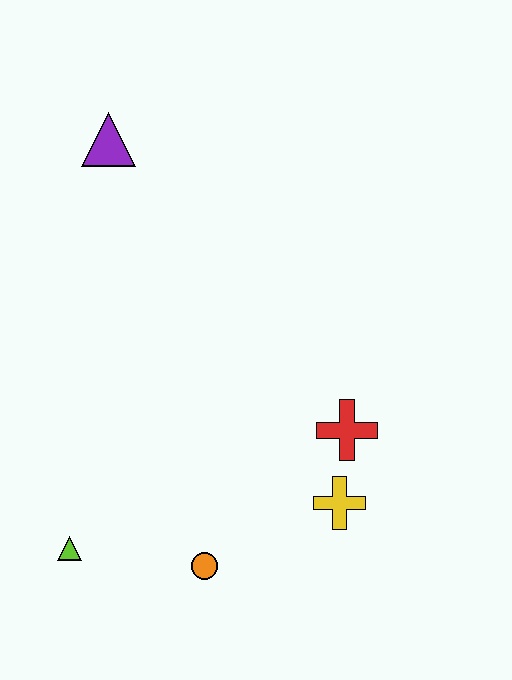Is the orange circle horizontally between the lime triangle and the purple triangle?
No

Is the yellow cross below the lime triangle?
No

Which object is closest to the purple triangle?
The red cross is closest to the purple triangle.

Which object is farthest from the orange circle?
The purple triangle is farthest from the orange circle.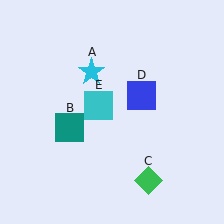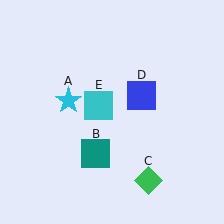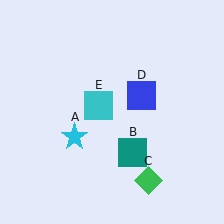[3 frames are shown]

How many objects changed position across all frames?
2 objects changed position: cyan star (object A), teal square (object B).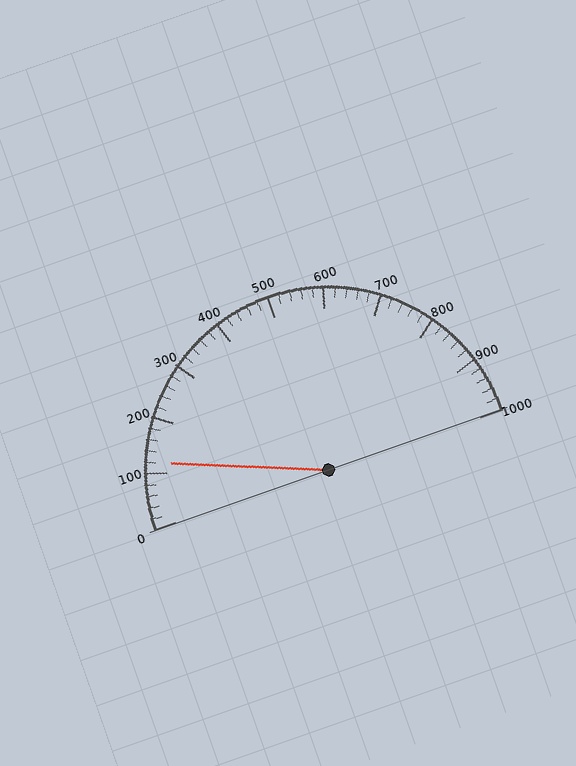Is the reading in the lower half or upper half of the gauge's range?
The reading is in the lower half of the range (0 to 1000).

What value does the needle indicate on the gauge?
The needle indicates approximately 120.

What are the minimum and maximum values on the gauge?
The gauge ranges from 0 to 1000.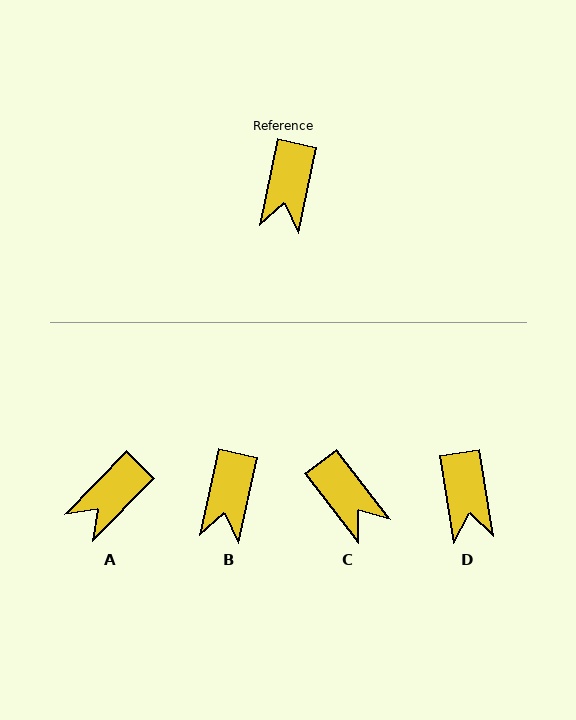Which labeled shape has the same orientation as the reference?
B.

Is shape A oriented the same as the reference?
No, it is off by about 32 degrees.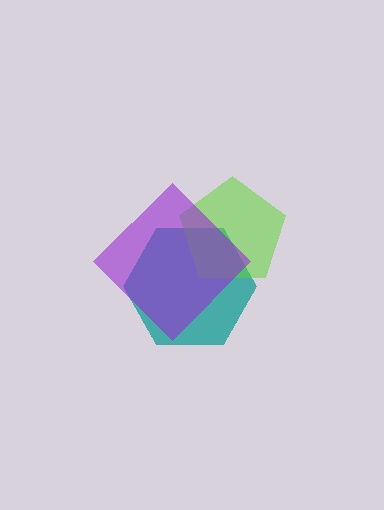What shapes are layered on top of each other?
The layered shapes are: a teal hexagon, a lime pentagon, a purple diamond.